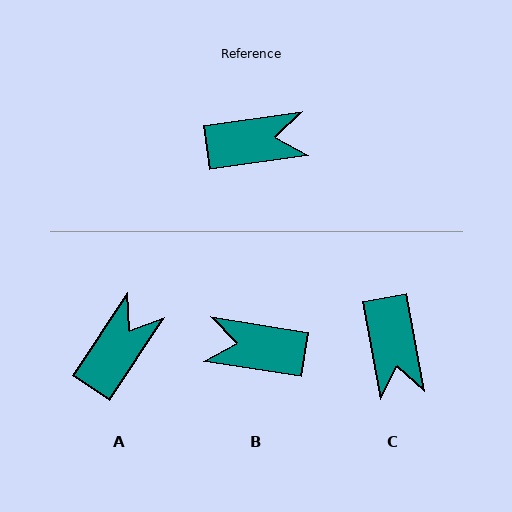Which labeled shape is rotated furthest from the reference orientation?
B, about 163 degrees away.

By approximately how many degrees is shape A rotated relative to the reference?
Approximately 48 degrees counter-clockwise.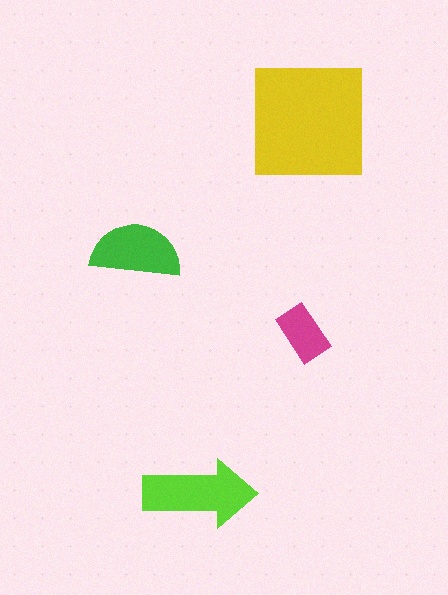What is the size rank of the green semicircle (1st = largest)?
3rd.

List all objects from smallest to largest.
The magenta rectangle, the green semicircle, the lime arrow, the yellow square.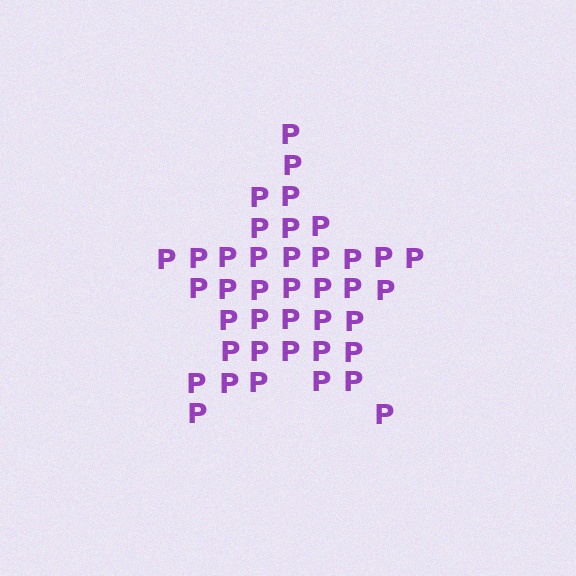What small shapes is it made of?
It is made of small letter P's.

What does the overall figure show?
The overall figure shows a star.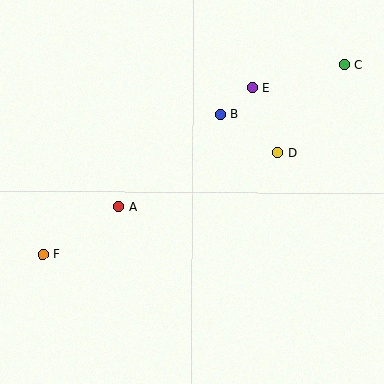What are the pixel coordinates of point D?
Point D is at (278, 152).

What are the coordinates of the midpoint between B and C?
The midpoint between B and C is at (282, 90).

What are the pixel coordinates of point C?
Point C is at (344, 65).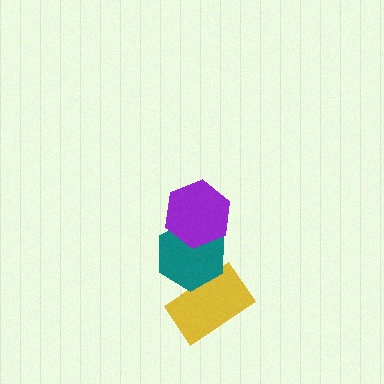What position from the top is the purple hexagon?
The purple hexagon is 1st from the top.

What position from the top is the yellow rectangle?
The yellow rectangle is 3rd from the top.